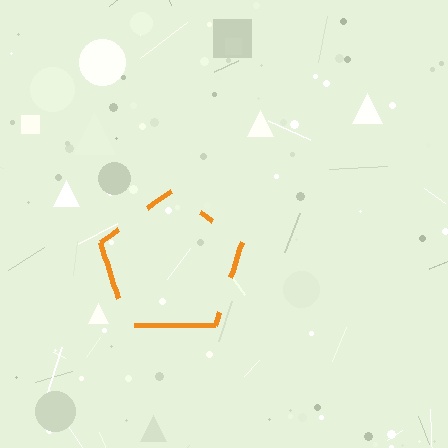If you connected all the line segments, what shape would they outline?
They would outline a pentagon.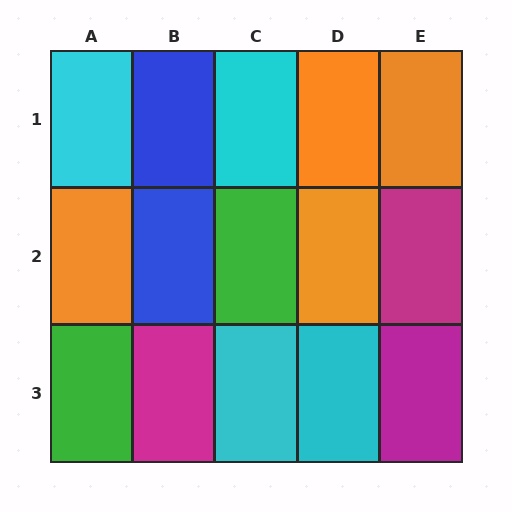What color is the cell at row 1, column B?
Blue.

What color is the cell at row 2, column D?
Orange.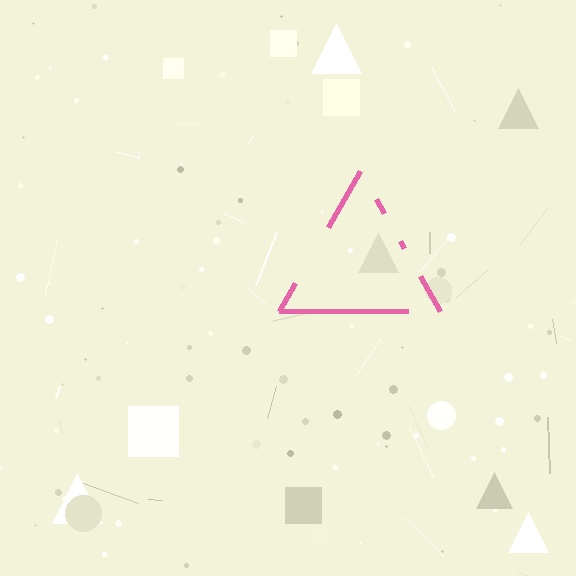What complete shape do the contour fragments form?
The contour fragments form a triangle.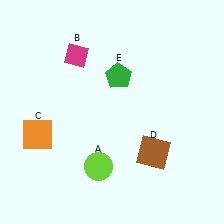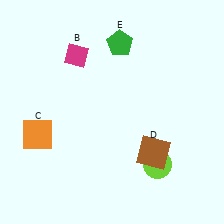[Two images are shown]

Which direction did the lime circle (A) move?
The lime circle (A) moved right.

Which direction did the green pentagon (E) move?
The green pentagon (E) moved up.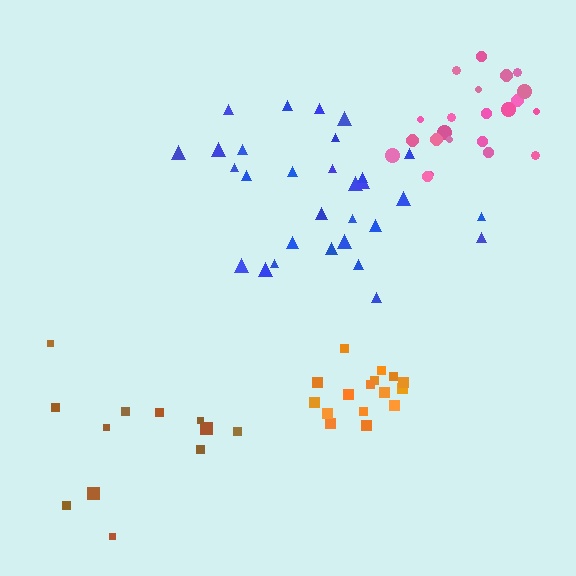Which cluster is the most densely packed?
Orange.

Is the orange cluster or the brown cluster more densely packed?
Orange.